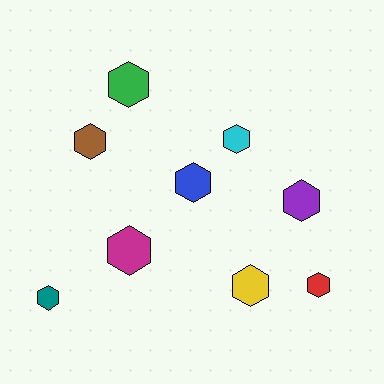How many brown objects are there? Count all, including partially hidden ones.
There is 1 brown object.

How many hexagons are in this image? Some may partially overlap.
There are 9 hexagons.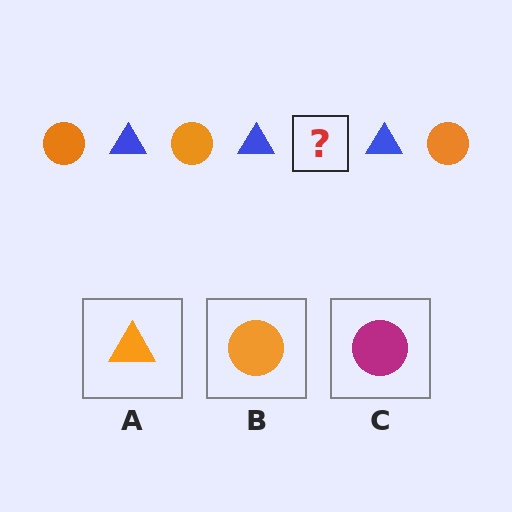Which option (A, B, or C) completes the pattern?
B.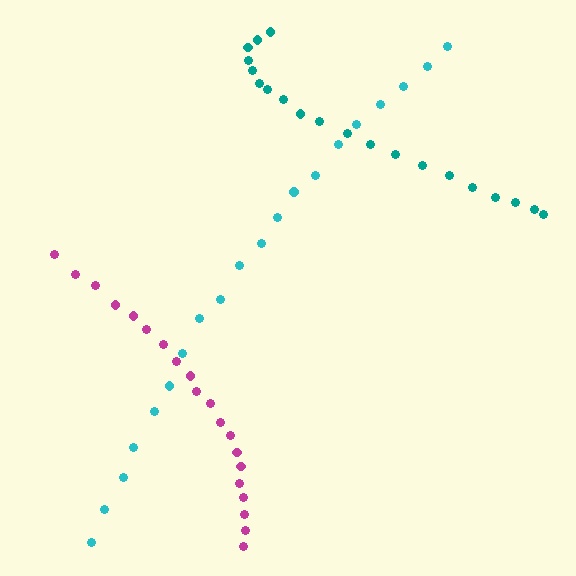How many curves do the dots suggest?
There are 3 distinct paths.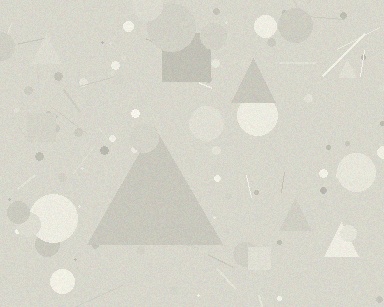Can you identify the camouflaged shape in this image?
The camouflaged shape is a triangle.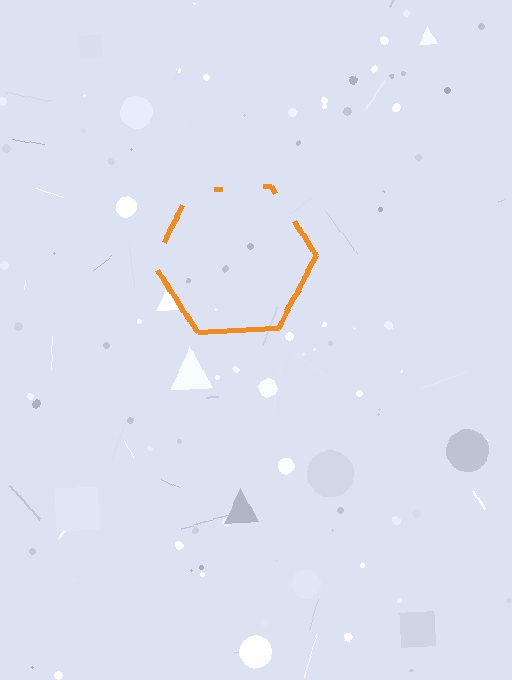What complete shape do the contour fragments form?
The contour fragments form a hexagon.